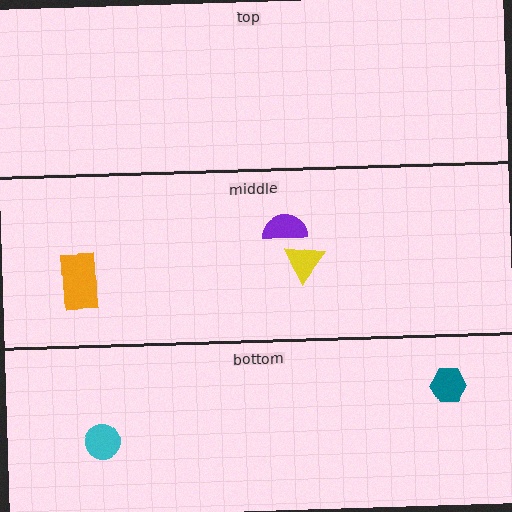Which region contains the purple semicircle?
The middle region.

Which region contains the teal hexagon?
The bottom region.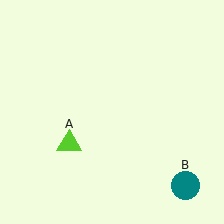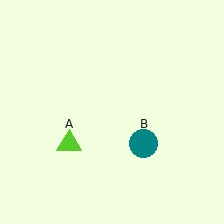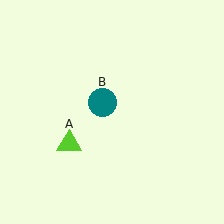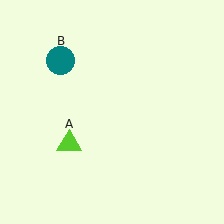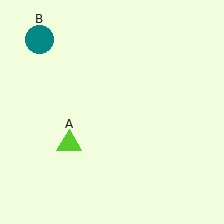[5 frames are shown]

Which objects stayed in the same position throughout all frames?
Lime triangle (object A) remained stationary.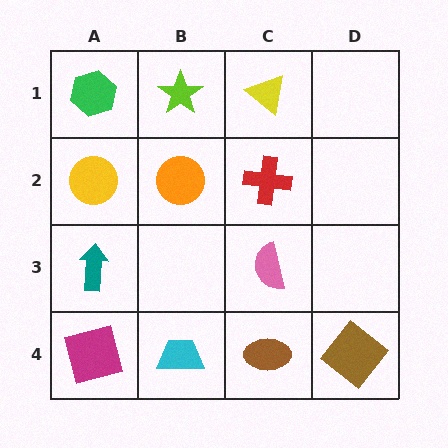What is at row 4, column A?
A magenta square.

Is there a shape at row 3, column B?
No, that cell is empty.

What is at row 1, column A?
A green hexagon.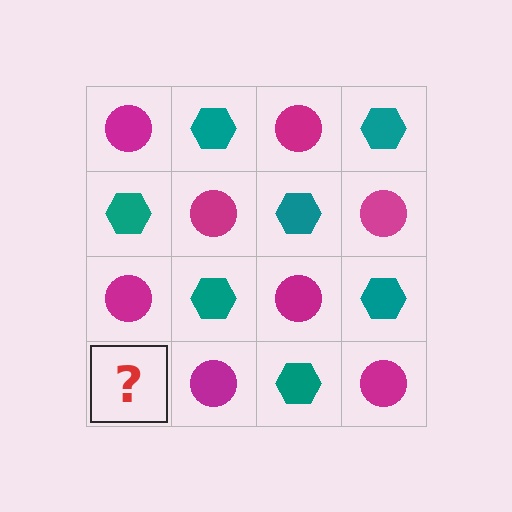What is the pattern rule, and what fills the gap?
The rule is that it alternates magenta circle and teal hexagon in a checkerboard pattern. The gap should be filled with a teal hexagon.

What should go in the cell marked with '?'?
The missing cell should contain a teal hexagon.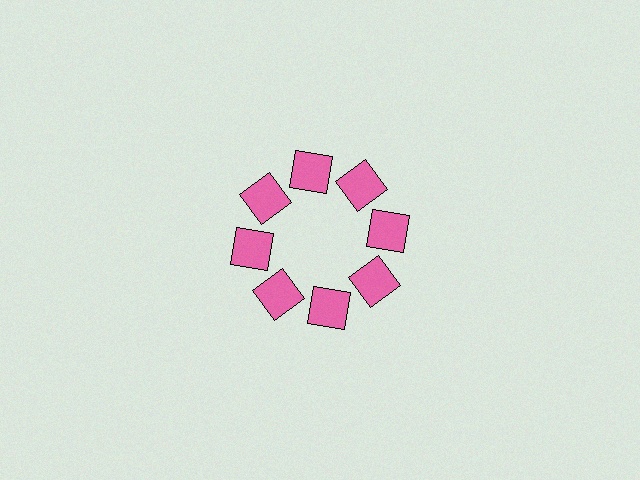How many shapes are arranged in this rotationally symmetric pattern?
There are 8 shapes, arranged in 8 groups of 1.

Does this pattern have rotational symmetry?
Yes, this pattern has 8-fold rotational symmetry. It looks the same after rotating 45 degrees around the center.